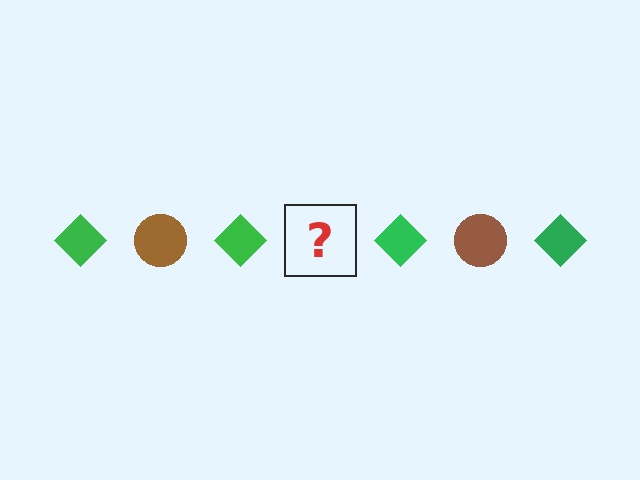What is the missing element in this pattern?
The missing element is a brown circle.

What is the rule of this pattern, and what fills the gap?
The rule is that the pattern alternates between green diamond and brown circle. The gap should be filled with a brown circle.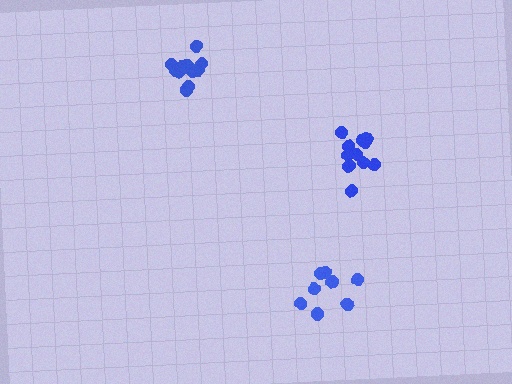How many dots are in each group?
Group 1: 12 dots, Group 2: 11 dots, Group 3: 8 dots (31 total).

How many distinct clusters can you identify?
There are 3 distinct clusters.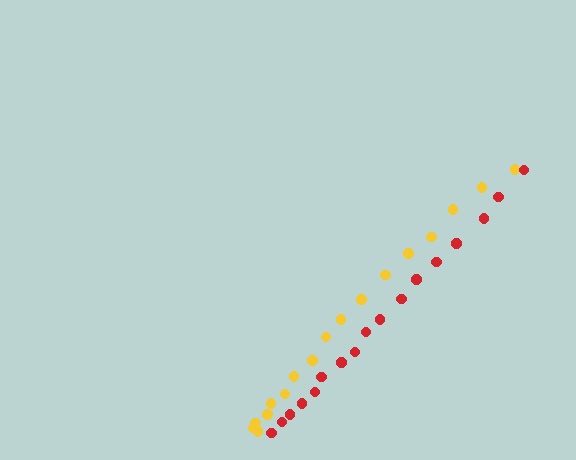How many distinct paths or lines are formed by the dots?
There are 2 distinct paths.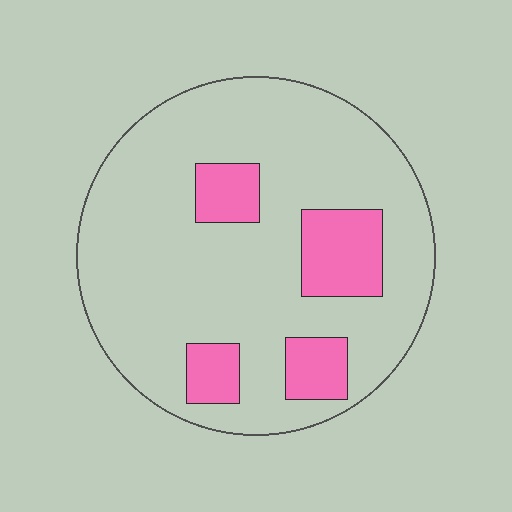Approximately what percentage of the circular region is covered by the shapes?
Approximately 20%.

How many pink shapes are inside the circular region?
4.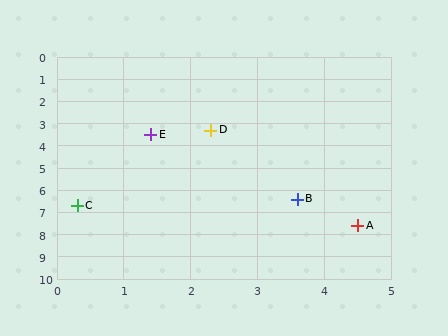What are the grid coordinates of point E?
Point E is at approximately (1.4, 3.5).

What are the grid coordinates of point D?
Point D is at approximately (2.3, 3.3).